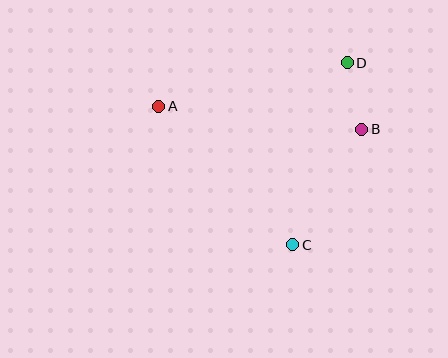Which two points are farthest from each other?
Points A and B are farthest from each other.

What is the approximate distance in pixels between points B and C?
The distance between B and C is approximately 134 pixels.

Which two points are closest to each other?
Points B and D are closest to each other.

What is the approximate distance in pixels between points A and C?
The distance between A and C is approximately 193 pixels.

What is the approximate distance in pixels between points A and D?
The distance between A and D is approximately 194 pixels.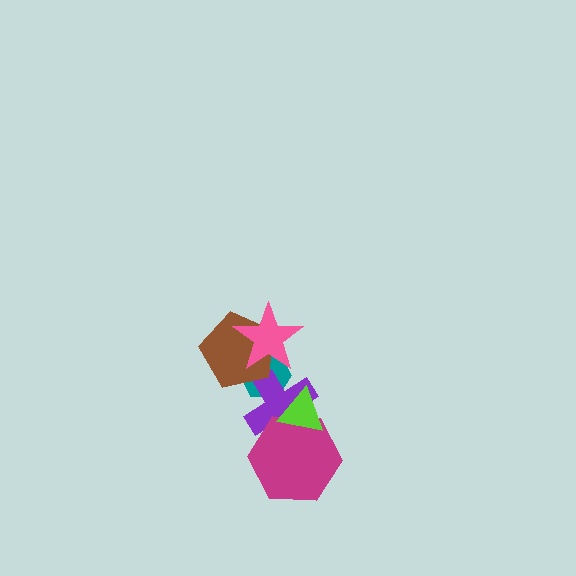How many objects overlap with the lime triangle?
2 objects overlap with the lime triangle.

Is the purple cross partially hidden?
Yes, it is partially covered by another shape.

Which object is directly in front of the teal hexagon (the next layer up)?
The purple cross is directly in front of the teal hexagon.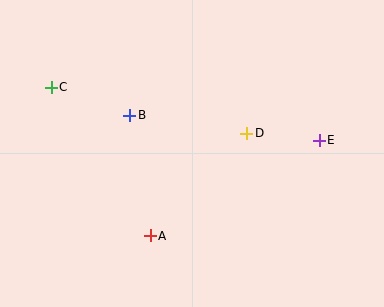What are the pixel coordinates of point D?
Point D is at (247, 133).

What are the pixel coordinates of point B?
Point B is at (130, 115).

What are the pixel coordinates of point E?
Point E is at (319, 140).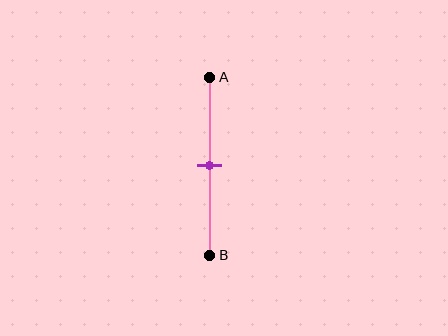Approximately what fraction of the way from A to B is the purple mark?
The purple mark is approximately 50% of the way from A to B.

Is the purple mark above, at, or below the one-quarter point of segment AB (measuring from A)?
The purple mark is below the one-quarter point of segment AB.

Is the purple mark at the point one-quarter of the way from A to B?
No, the mark is at about 50% from A, not at the 25% one-quarter point.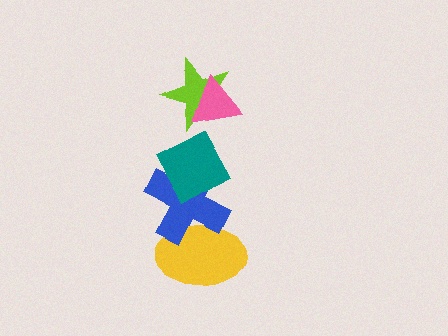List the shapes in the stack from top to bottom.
From top to bottom: the pink triangle, the lime star, the teal diamond, the blue cross, the yellow ellipse.